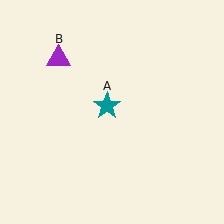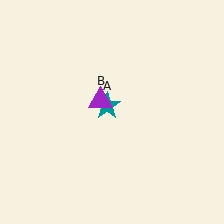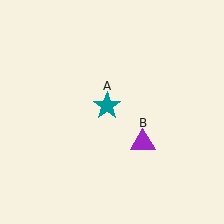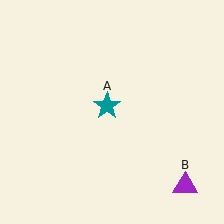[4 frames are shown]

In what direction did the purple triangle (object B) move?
The purple triangle (object B) moved down and to the right.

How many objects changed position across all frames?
1 object changed position: purple triangle (object B).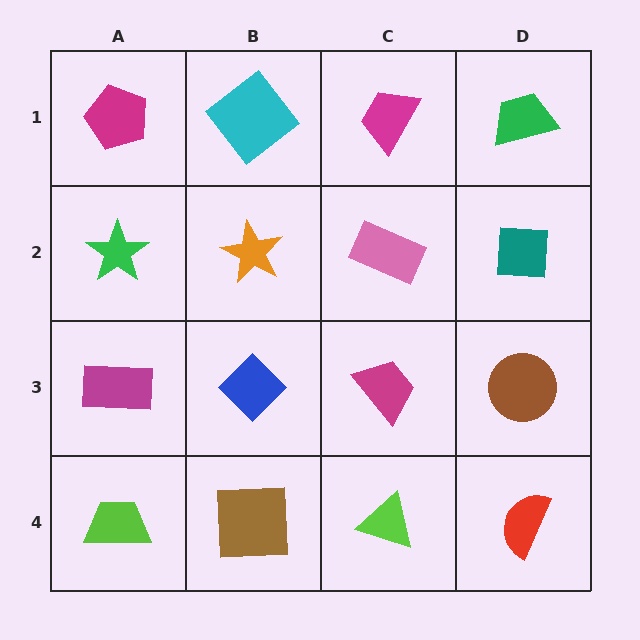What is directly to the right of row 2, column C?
A teal square.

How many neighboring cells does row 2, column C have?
4.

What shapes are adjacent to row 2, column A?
A magenta pentagon (row 1, column A), a magenta rectangle (row 3, column A), an orange star (row 2, column B).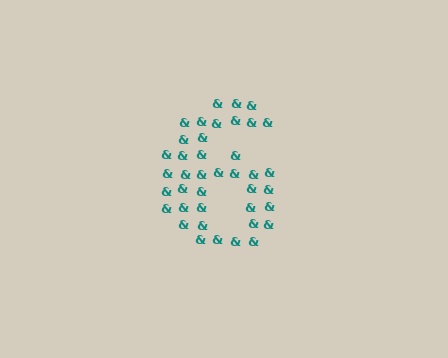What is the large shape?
The large shape is the digit 6.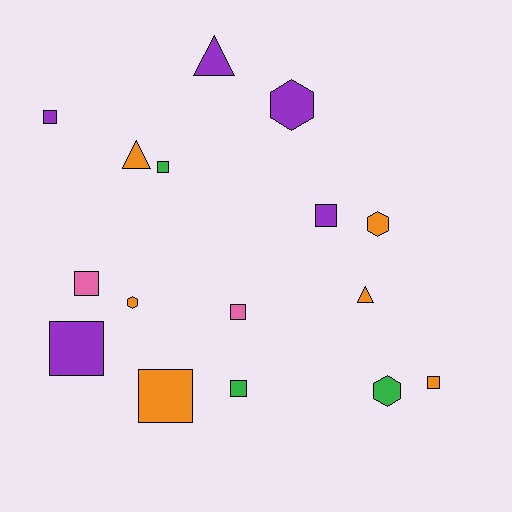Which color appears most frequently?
Orange, with 6 objects.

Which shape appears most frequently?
Square, with 9 objects.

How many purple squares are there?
There are 3 purple squares.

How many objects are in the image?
There are 16 objects.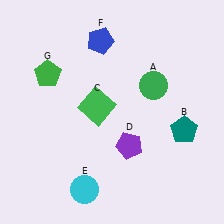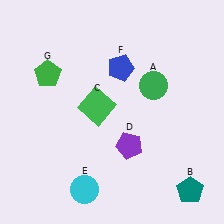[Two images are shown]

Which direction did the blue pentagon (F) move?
The blue pentagon (F) moved down.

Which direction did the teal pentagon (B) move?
The teal pentagon (B) moved down.